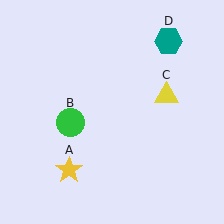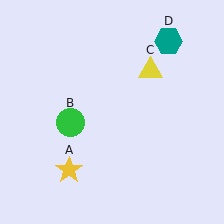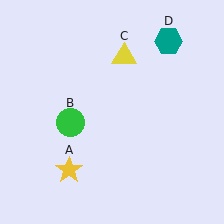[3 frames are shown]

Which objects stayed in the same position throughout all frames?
Yellow star (object A) and green circle (object B) and teal hexagon (object D) remained stationary.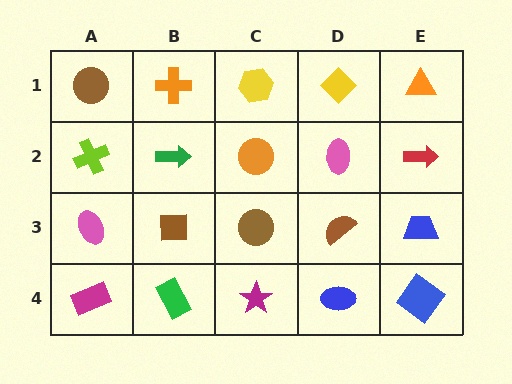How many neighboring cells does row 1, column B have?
3.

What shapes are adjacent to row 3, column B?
A green arrow (row 2, column B), a green rectangle (row 4, column B), a pink ellipse (row 3, column A), a brown circle (row 3, column C).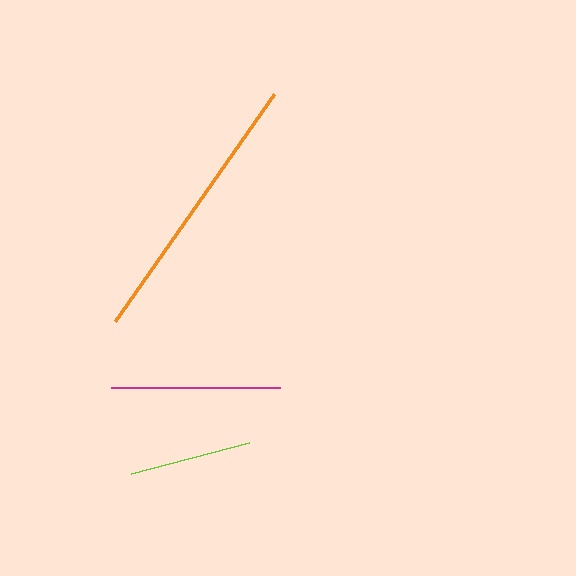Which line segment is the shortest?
The lime line is the shortest at approximately 122 pixels.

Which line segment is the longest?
The orange line is the longest at approximately 277 pixels.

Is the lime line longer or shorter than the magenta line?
The magenta line is longer than the lime line.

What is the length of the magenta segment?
The magenta segment is approximately 168 pixels long.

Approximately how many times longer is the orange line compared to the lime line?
The orange line is approximately 2.3 times the length of the lime line.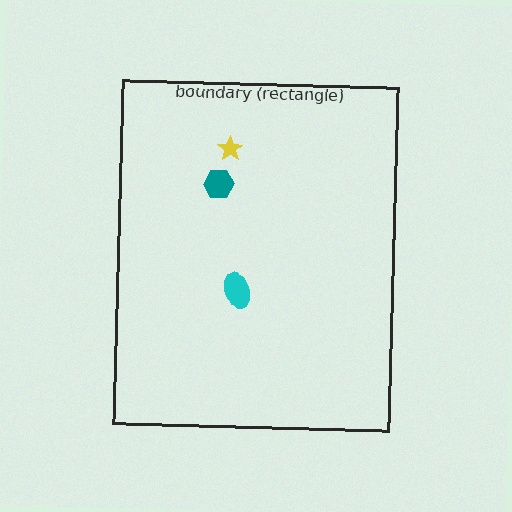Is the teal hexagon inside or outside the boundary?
Inside.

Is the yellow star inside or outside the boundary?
Inside.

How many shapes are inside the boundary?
3 inside, 0 outside.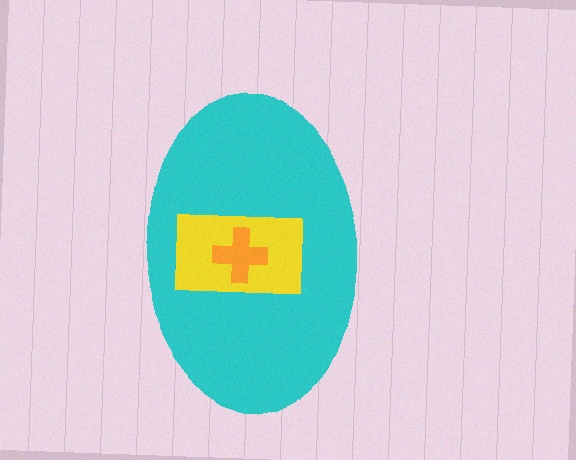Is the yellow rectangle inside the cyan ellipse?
Yes.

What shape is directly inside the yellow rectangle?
The orange cross.